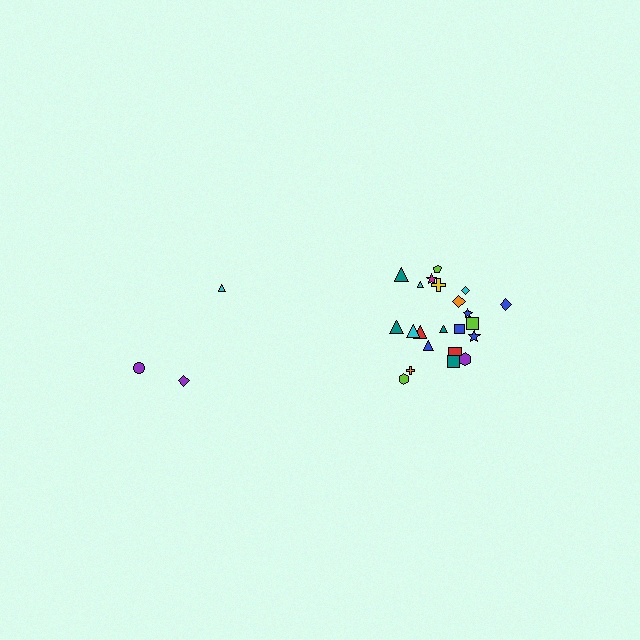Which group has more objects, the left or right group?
The right group.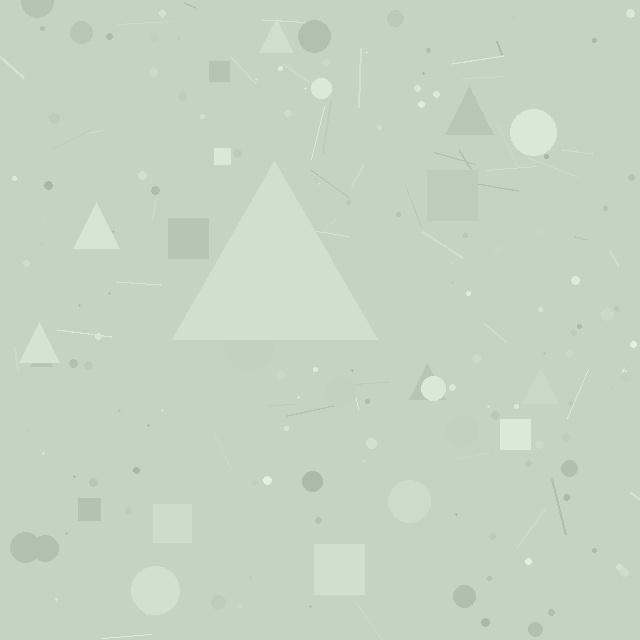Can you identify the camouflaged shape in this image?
The camouflaged shape is a triangle.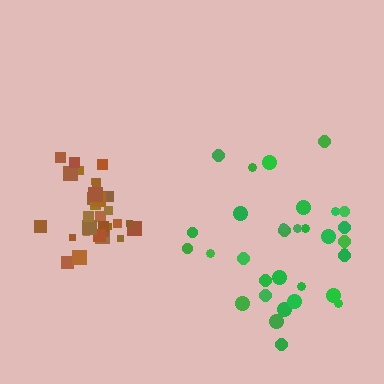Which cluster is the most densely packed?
Brown.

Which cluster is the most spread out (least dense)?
Green.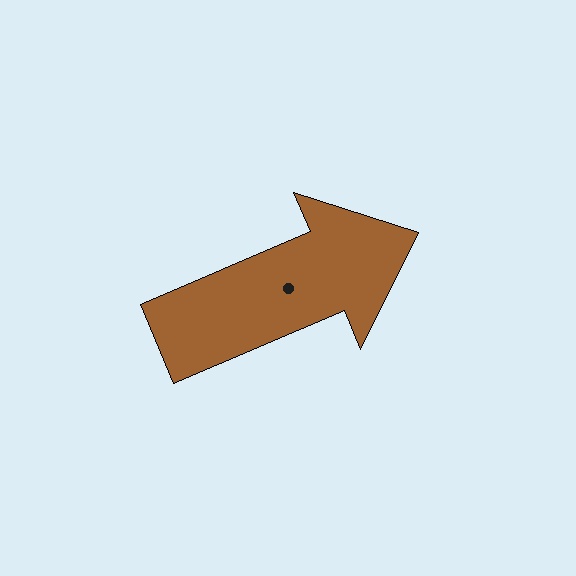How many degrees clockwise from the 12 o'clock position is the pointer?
Approximately 67 degrees.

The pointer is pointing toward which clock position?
Roughly 2 o'clock.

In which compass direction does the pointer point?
Northeast.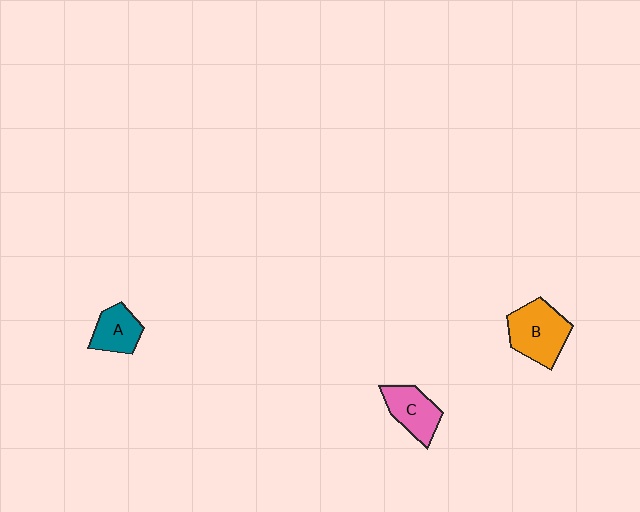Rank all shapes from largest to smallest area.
From largest to smallest: B (orange), C (pink), A (teal).